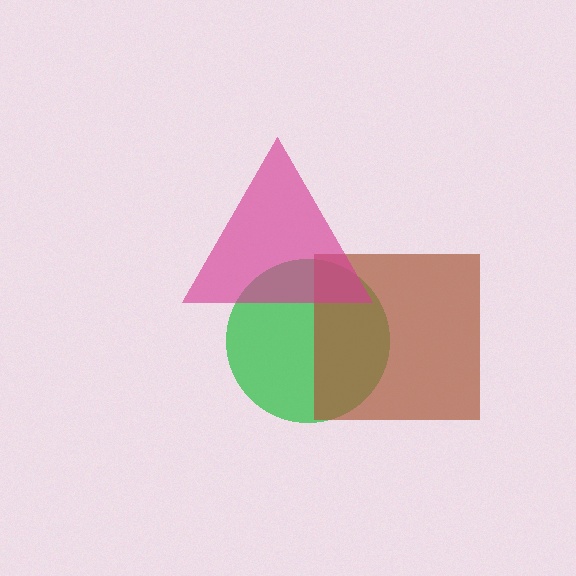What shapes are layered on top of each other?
The layered shapes are: a green circle, a brown square, a magenta triangle.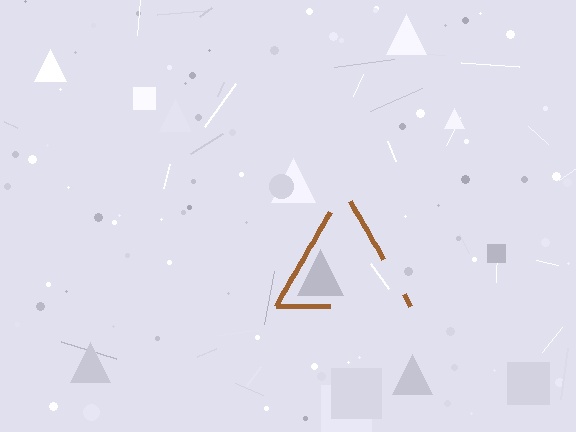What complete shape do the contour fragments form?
The contour fragments form a triangle.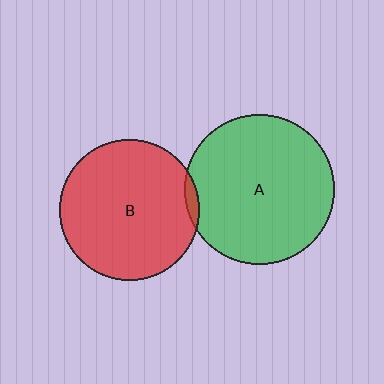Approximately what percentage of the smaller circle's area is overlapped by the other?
Approximately 5%.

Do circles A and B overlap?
Yes.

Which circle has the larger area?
Circle A (green).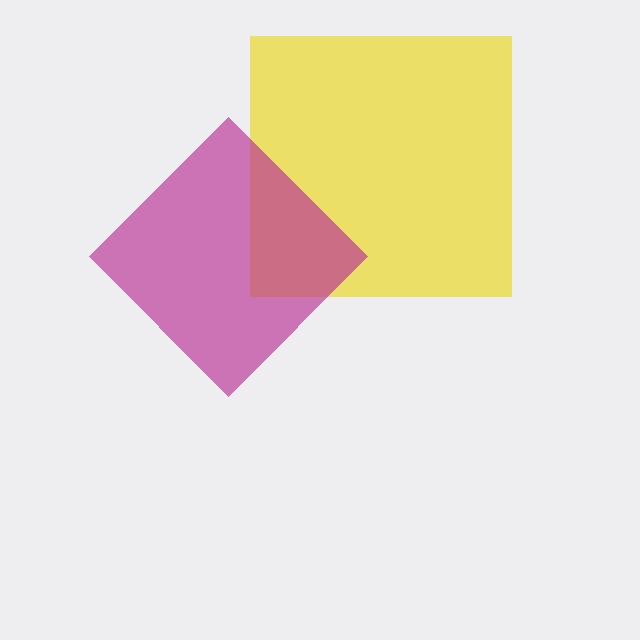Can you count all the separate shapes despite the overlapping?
Yes, there are 2 separate shapes.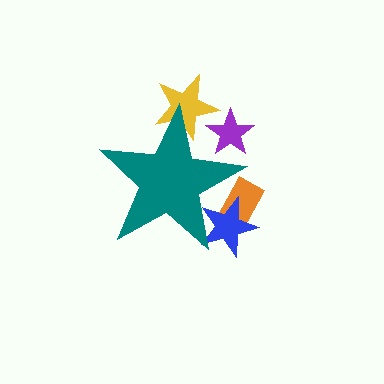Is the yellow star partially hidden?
Yes, the yellow star is partially hidden behind the teal star.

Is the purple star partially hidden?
Yes, the purple star is partially hidden behind the teal star.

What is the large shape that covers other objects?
A teal star.